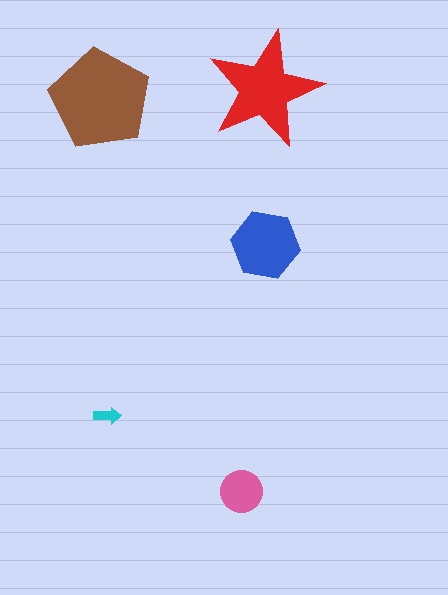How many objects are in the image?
There are 5 objects in the image.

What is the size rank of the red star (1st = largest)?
2nd.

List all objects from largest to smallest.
The brown pentagon, the red star, the blue hexagon, the pink circle, the cyan arrow.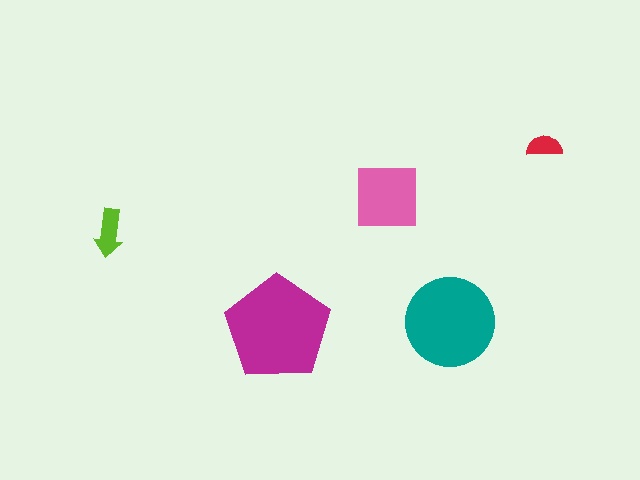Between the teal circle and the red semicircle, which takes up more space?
The teal circle.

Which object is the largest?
The magenta pentagon.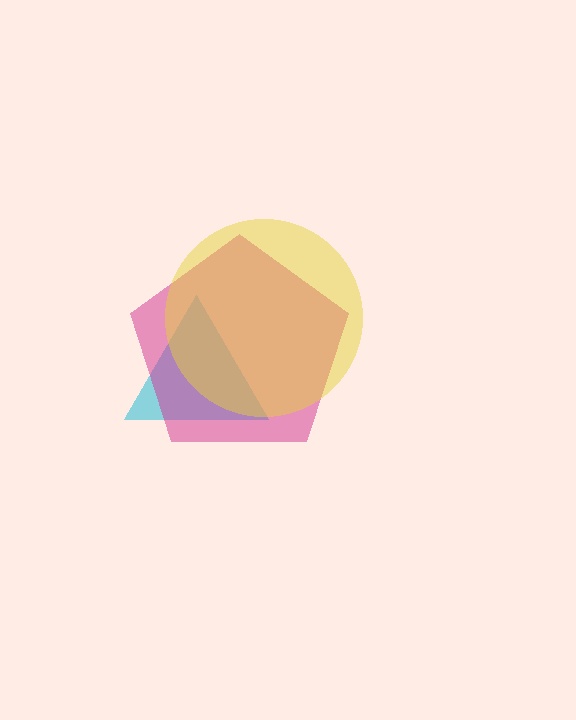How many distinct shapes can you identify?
There are 3 distinct shapes: a cyan triangle, a magenta pentagon, a yellow circle.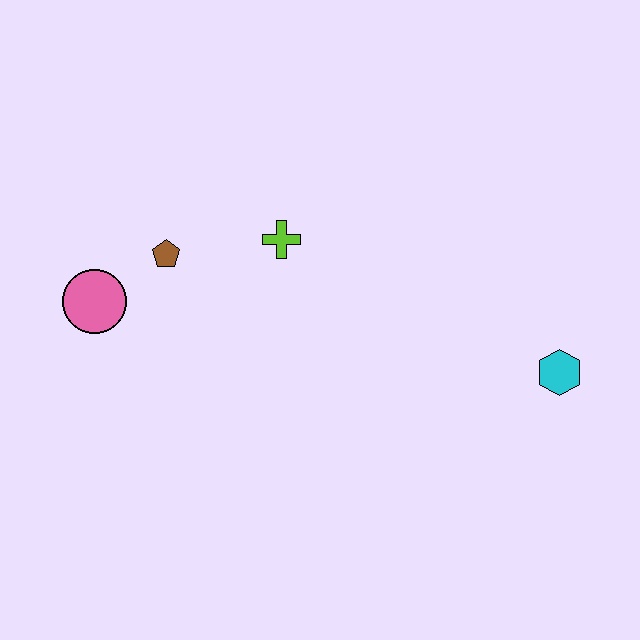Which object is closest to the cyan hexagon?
The lime cross is closest to the cyan hexagon.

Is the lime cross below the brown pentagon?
No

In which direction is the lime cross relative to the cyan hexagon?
The lime cross is to the left of the cyan hexagon.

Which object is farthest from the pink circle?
The cyan hexagon is farthest from the pink circle.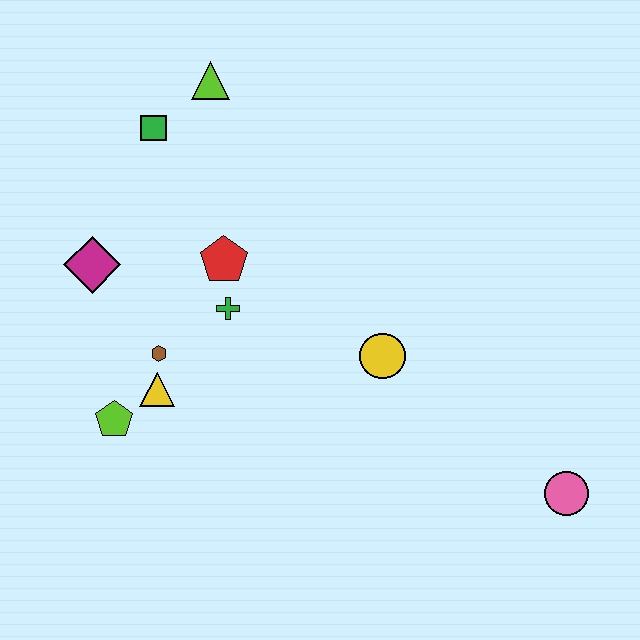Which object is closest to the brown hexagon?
The yellow triangle is closest to the brown hexagon.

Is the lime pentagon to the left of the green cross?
Yes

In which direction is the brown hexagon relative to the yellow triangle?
The brown hexagon is above the yellow triangle.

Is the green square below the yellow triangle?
No